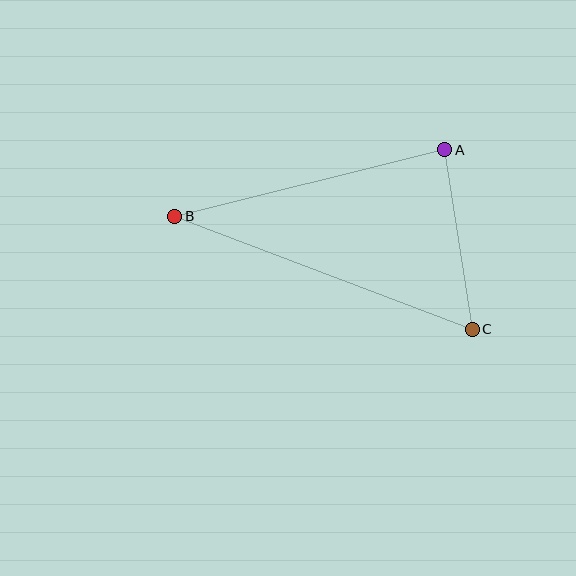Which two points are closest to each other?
Points A and C are closest to each other.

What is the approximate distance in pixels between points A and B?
The distance between A and B is approximately 278 pixels.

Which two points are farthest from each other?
Points B and C are farthest from each other.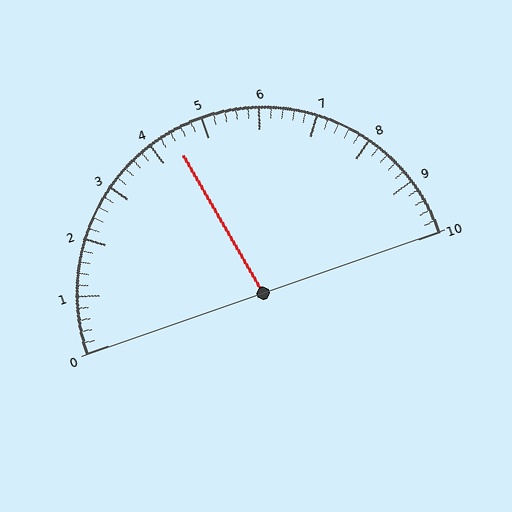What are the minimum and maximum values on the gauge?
The gauge ranges from 0 to 10.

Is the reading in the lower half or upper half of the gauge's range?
The reading is in the lower half of the range (0 to 10).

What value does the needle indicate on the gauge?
The needle indicates approximately 4.4.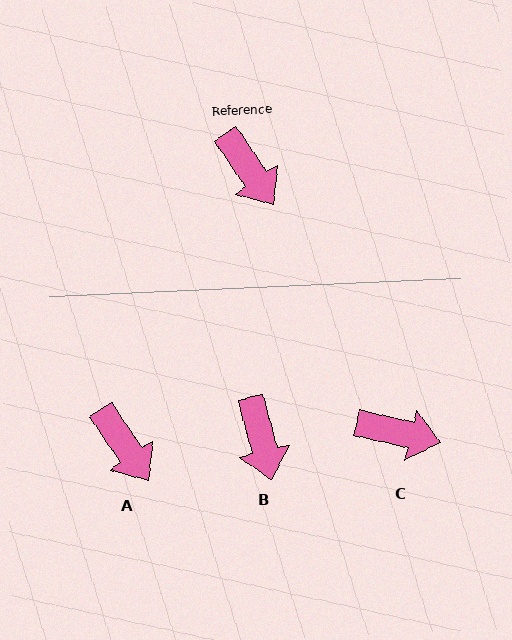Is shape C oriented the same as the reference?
No, it is off by about 42 degrees.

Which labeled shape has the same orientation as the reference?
A.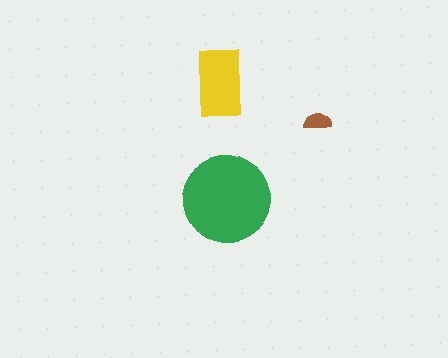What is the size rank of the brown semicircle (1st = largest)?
3rd.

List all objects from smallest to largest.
The brown semicircle, the yellow rectangle, the green circle.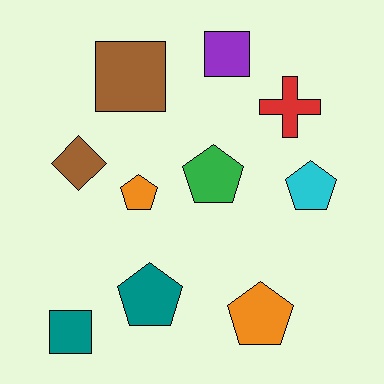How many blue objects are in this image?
There are no blue objects.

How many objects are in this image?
There are 10 objects.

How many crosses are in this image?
There is 1 cross.